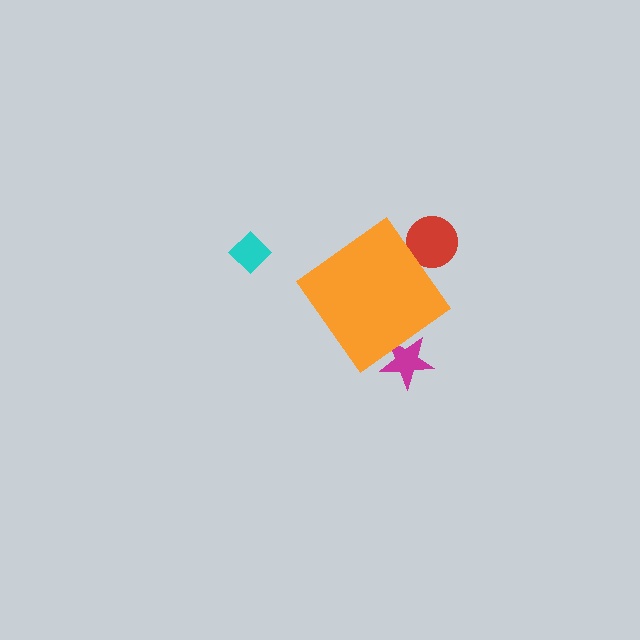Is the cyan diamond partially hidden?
No, the cyan diamond is fully visible.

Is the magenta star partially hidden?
Yes, the magenta star is partially hidden behind the orange diamond.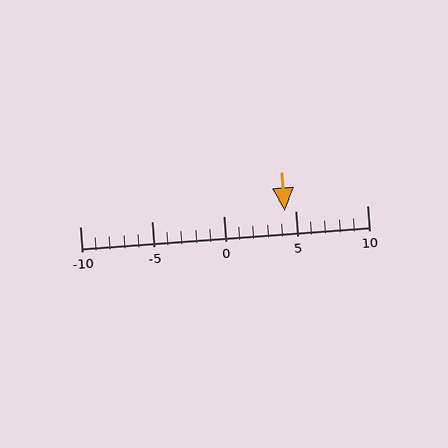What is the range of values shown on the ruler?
The ruler shows values from -10 to 10.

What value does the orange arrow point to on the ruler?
The orange arrow points to approximately 4.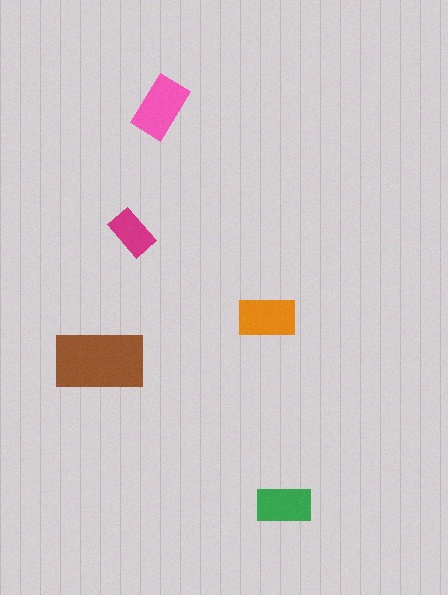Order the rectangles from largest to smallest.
the brown one, the pink one, the orange one, the green one, the magenta one.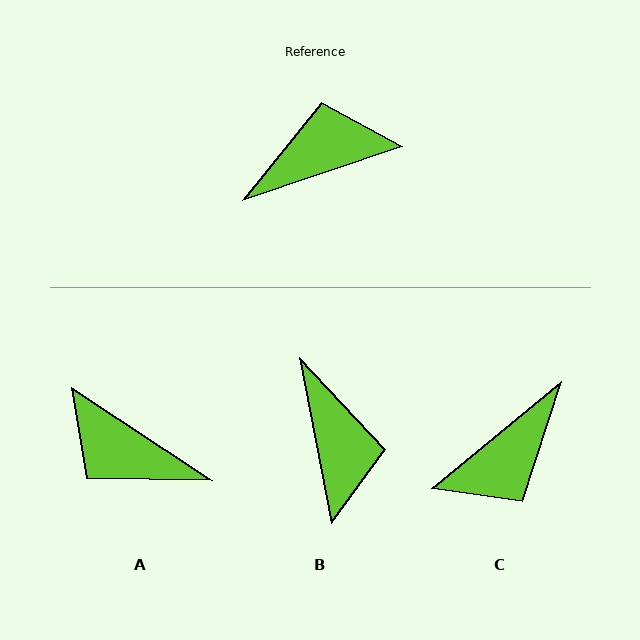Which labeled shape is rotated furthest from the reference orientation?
C, about 159 degrees away.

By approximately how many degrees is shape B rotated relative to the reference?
Approximately 98 degrees clockwise.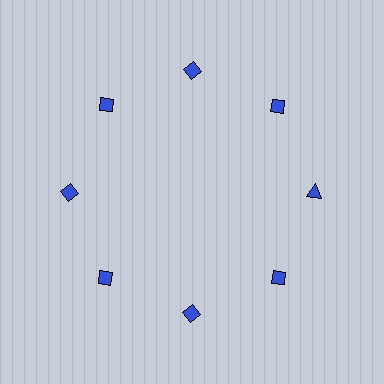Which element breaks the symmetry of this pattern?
The blue triangle at roughly the 3 o'clock position breaks the symmetry. All other shapes are blue diamonds.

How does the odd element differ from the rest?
It has a different shape: triangle instead of diamond.